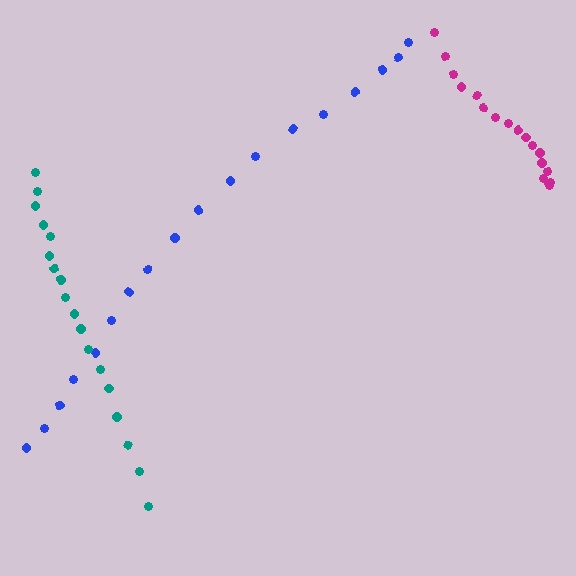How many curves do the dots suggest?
There are 3 distinct paths.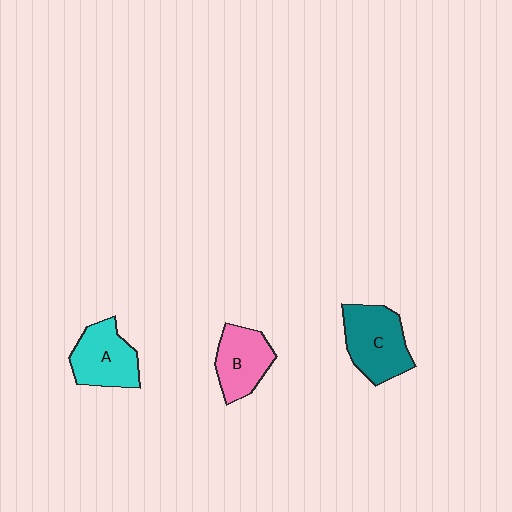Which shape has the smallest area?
Shape B (pink).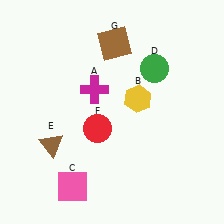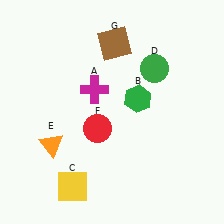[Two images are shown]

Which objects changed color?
B changed from yellow to green. C changed from pink to yellow. E changed from brown to orange.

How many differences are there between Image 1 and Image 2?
There are 3 differences between the two images.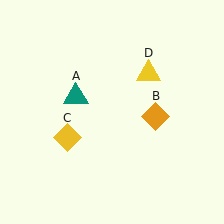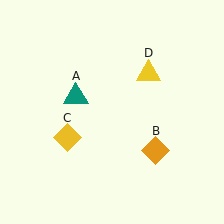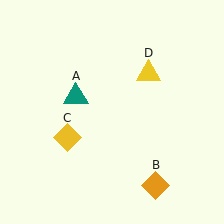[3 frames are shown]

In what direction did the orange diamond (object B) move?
The orange diamond (object B) moved down.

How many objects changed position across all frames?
1 object changed position: orange diamond (object B).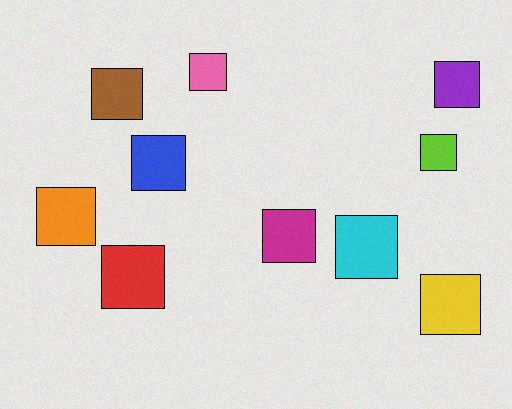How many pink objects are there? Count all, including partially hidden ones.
There is 1 pink object.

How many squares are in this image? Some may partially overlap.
There are 10 squares.